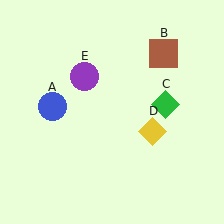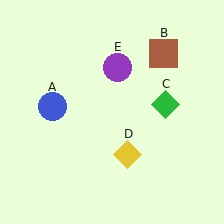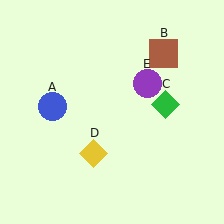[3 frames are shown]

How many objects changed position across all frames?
2 objects changed position: yellow diamond (object D), purple circle (object E).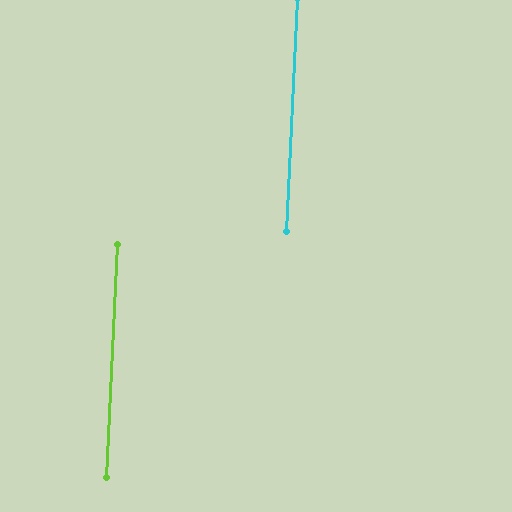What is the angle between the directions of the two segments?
Approximately 0 degrees.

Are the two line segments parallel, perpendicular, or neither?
Parallel — their directions differ by only 0.0°.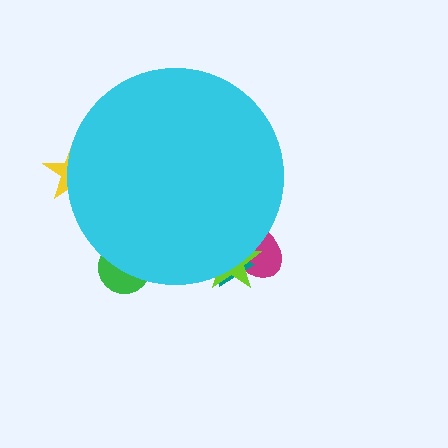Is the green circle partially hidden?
Yes, the green circle is partially hidden behind the cyan circle.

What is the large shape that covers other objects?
A cyan circle.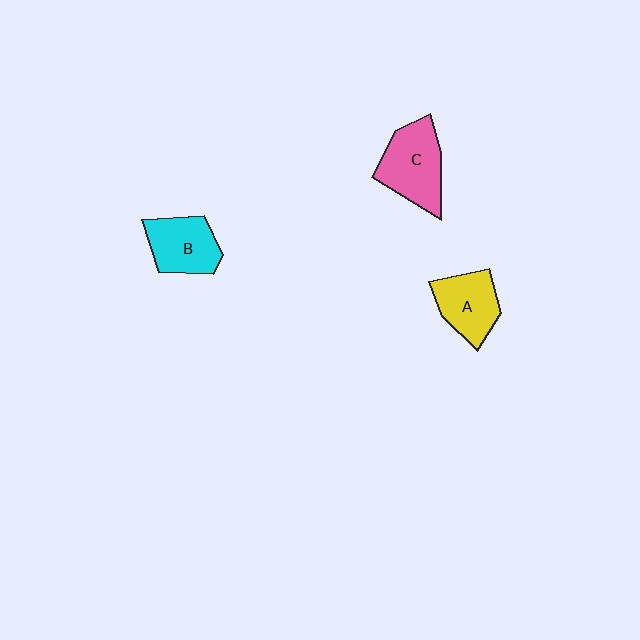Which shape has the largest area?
Shape C (pink).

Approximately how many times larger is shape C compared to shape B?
Approximately 1.2 times.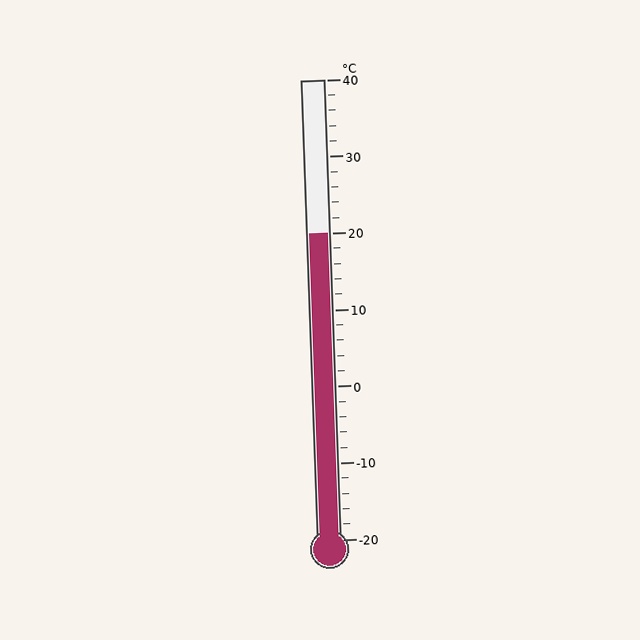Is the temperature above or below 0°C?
The temperature is above 0°C.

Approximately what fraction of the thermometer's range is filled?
The thermometer is filled to approximately 65% of its range.